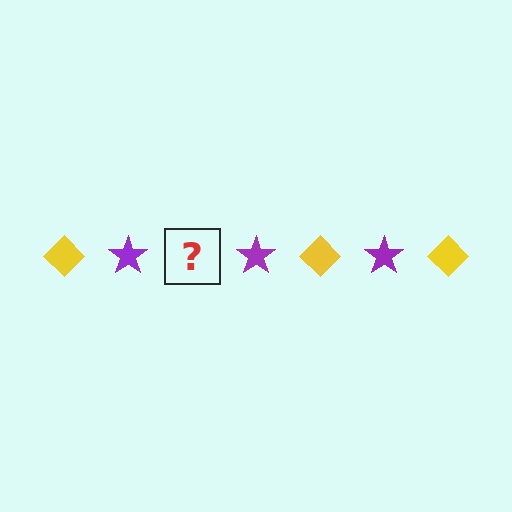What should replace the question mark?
The question mark should be replaced with a yellow diamond.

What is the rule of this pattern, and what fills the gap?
The rule is that the pattern alternates between yellow diamond and purple star. The gap should be filled with a yellow diamond.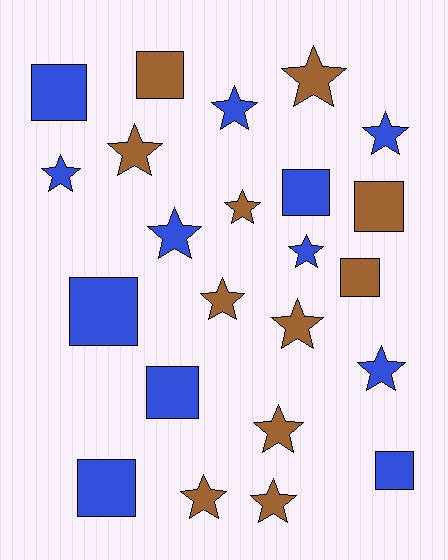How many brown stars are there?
There are 8 brown stars.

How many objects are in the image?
There are 23 objects.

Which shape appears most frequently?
Star, with 14 objects.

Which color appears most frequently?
Blue, with 12 objects.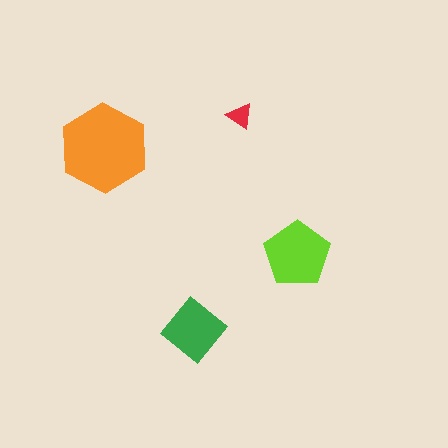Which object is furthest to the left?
The orange hexagon is leftmost.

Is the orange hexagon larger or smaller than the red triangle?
Larger.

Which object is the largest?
The orange hexagon.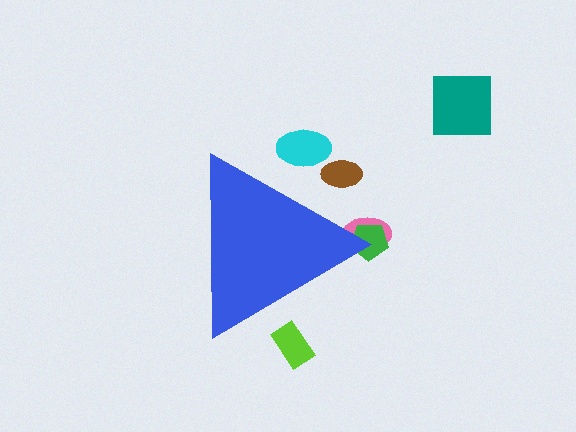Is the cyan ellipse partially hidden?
Yes, the cyan ellipse is partially hidden behind the blue triangle.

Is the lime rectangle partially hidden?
Yes, the lime rectangle is partially hidden behind the blue triangle.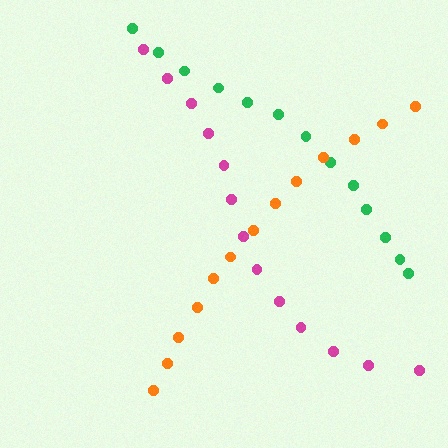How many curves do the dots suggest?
There are 3 distinct paths.